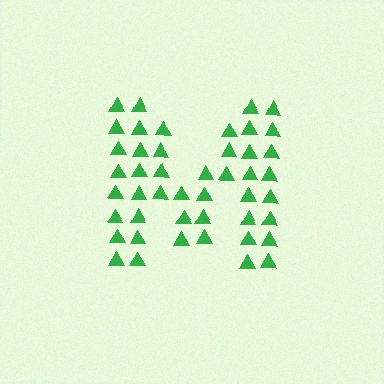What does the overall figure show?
The overall figure shows the letter M.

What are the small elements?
The small elements are triangles.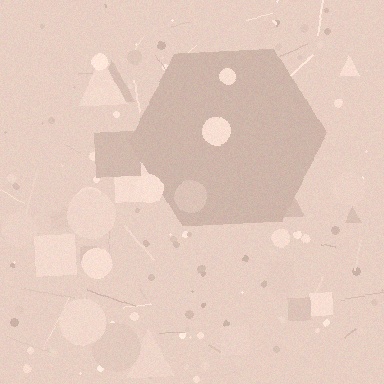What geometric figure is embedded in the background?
A hexagon is embedded in the background.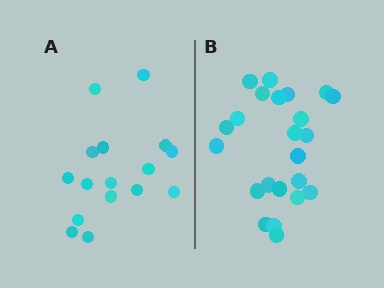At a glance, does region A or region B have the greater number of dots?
Region B (the right region) has more dots.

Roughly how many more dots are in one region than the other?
Region B has roughly 8 or so more dots than region A.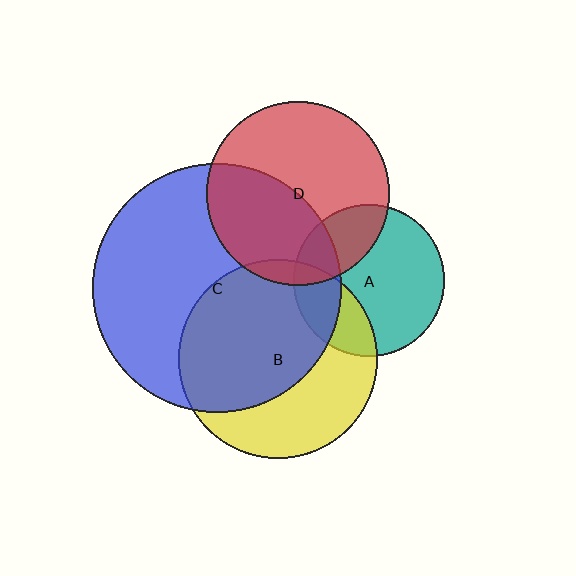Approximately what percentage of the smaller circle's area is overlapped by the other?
Approximately 25%.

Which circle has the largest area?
Circle C (blue).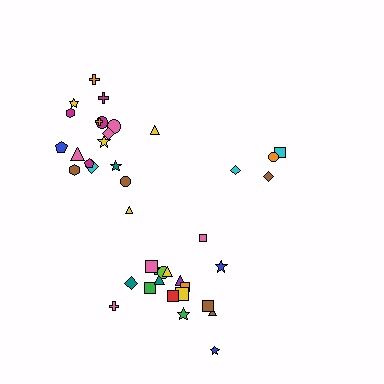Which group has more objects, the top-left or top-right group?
The top-left group.